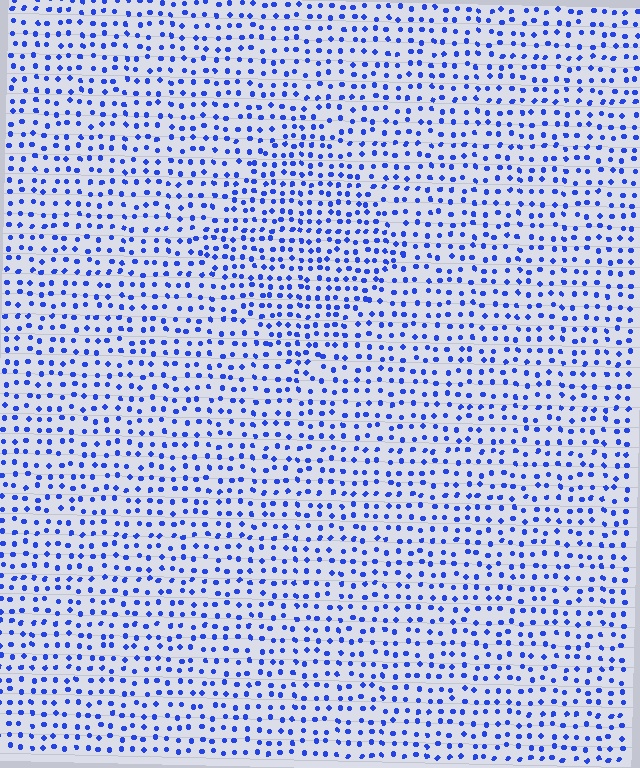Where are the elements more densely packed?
The elements are more densely packed inside the diamond boundary.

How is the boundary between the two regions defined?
The boundary is defined by a change in element density (approximately 1.4x ratio). All elements are the same color, size, and shape.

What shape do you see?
I see a diamond.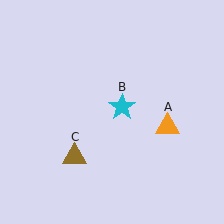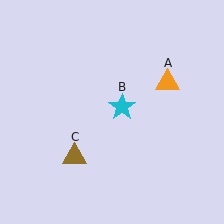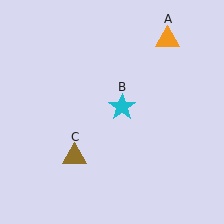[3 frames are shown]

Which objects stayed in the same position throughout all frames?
Cyan star (object B) and brown triangle (object C) remained stationary.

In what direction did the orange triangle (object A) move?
The orange triangle (object A) moved up.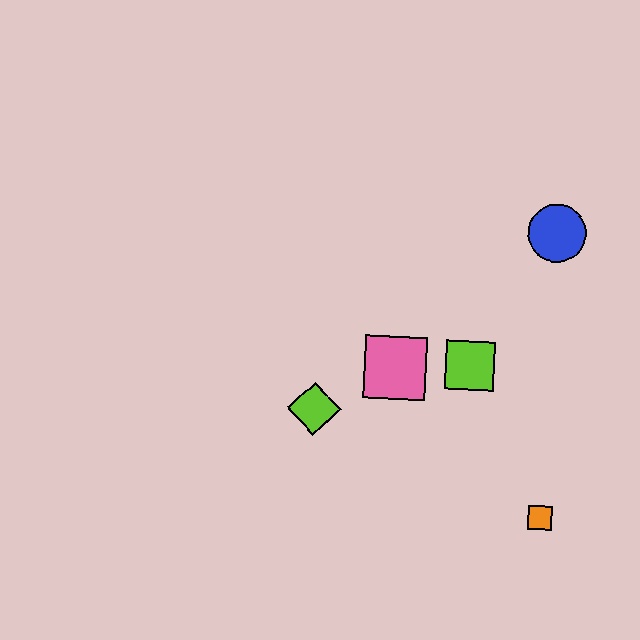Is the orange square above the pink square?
No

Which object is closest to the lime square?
The pink square is closest to the lime square.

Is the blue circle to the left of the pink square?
No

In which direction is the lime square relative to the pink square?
The lime square is to the right of the pink square.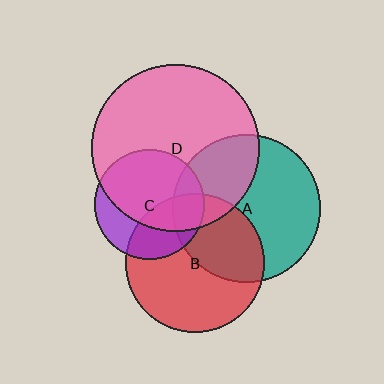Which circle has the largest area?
Circle D (pink).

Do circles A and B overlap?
Yes.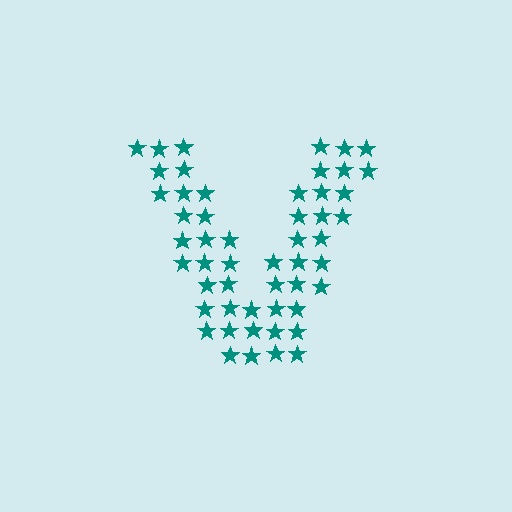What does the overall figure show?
The overall figure shows the letter V.